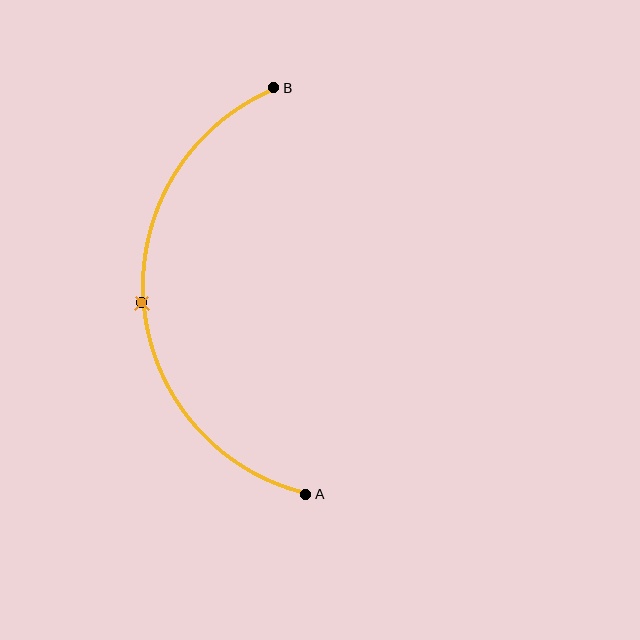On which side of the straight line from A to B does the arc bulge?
The arc bulges to the left of the straight line connecting A and B.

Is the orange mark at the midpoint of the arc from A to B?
Yes. The orange mark lies on the arc at equal arc-length from both A and B — it is the arc midpoint.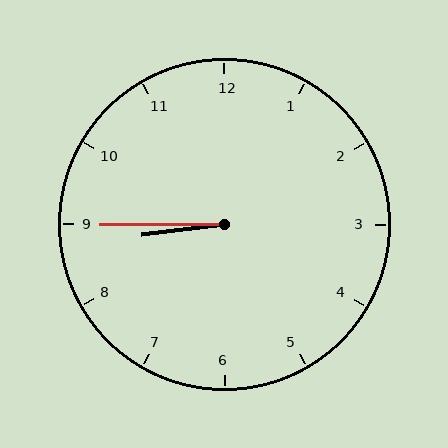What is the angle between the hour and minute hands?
Approximately 8 degrees.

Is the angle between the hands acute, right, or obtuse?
It is acute.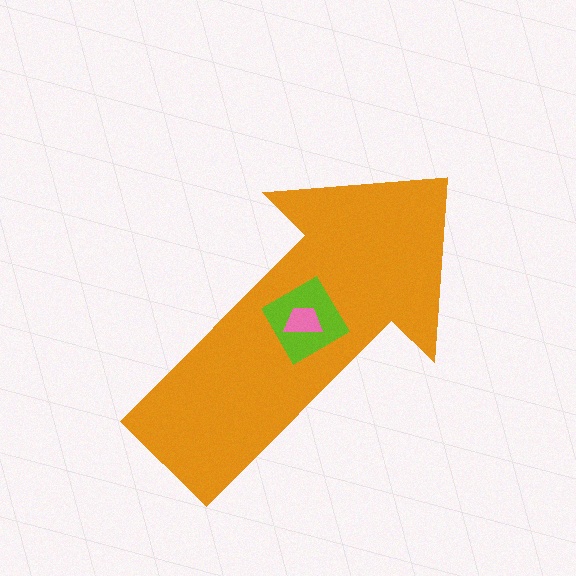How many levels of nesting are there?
3.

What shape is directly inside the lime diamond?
The pink trapezoid.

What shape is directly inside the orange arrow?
The lime diamond.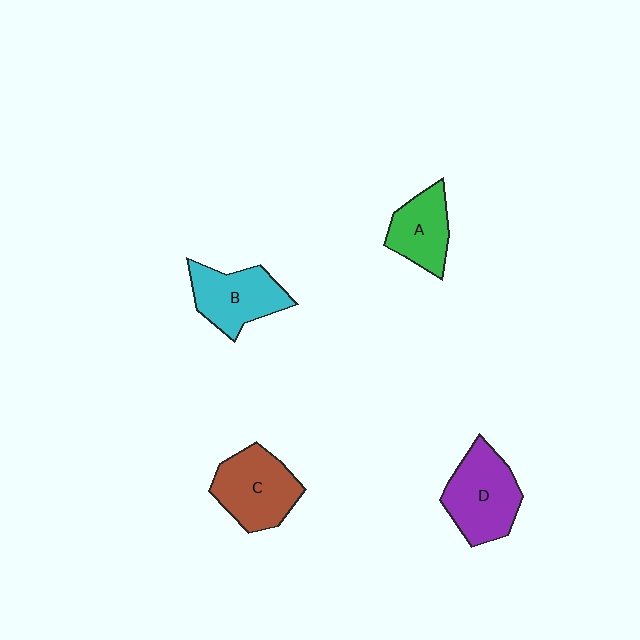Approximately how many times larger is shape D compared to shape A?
Approximately 1.4 times.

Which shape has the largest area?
Shape D (purple).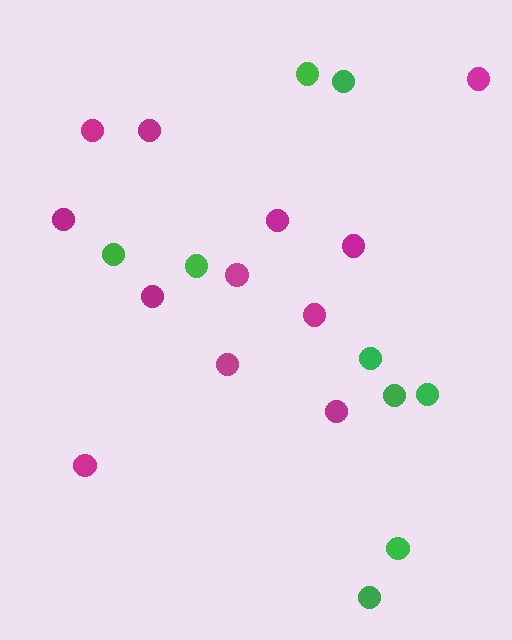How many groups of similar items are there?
There are 2 groups: one group of green circles (9) and one group of magenta circles (12).